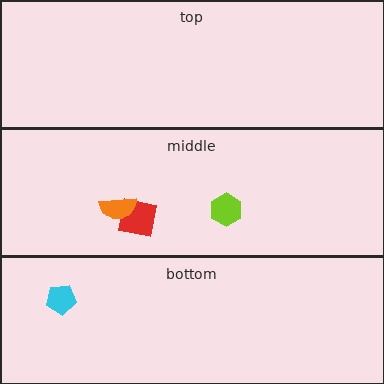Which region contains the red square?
The middle region.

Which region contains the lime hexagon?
The middle region.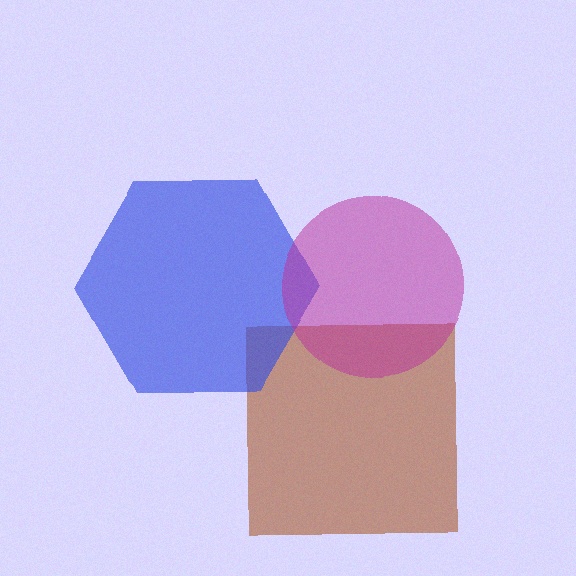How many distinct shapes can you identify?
There are 3 distinct shapes: a brown square, a blue hexagon, a magenta circle.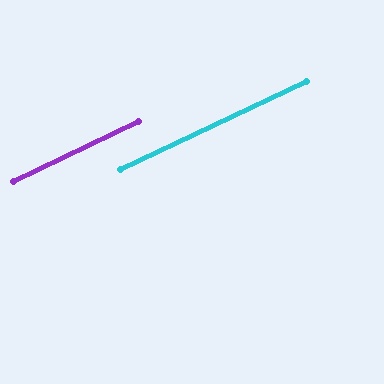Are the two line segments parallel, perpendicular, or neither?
Parallel — their directions differ by only 0.2°.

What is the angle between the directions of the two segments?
Approximately 0 degrees.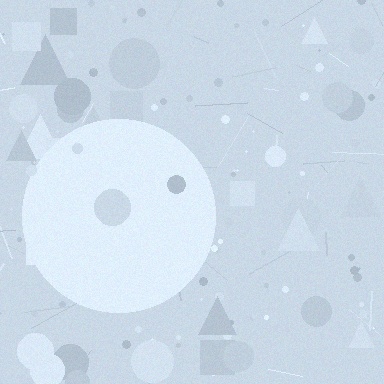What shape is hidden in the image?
A circle is hidden in the image.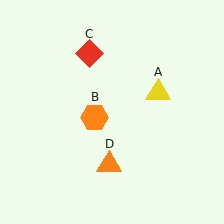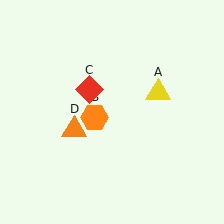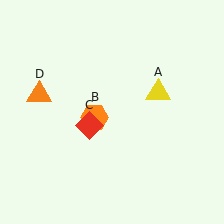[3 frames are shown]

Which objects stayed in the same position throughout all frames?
Yellow triangle (object A) and orange hexagon (object B) remained stationary.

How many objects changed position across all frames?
2 objects changed position: red diamond (object C), orange triangle (object D).